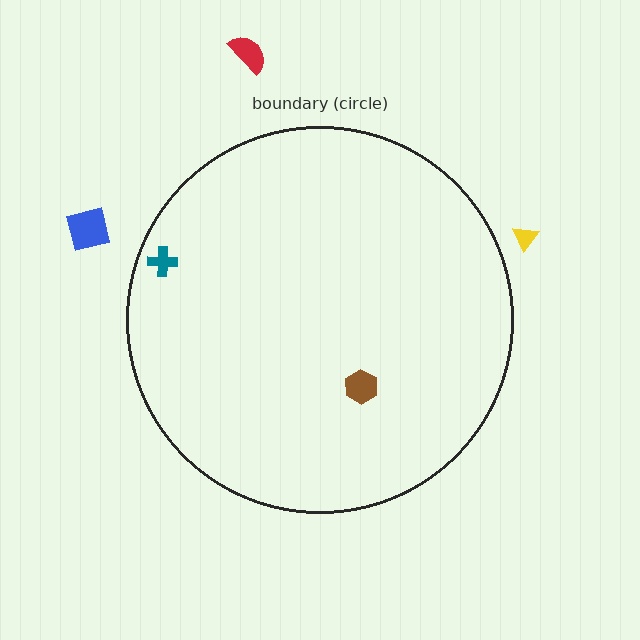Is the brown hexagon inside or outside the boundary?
Inside.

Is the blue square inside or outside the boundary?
Outside.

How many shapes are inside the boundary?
2 inside, 3 outside.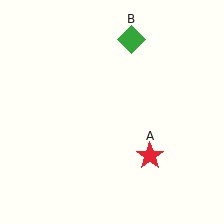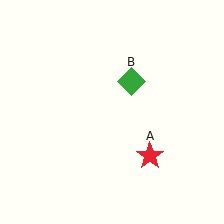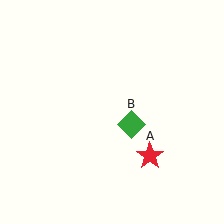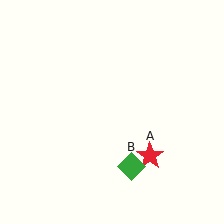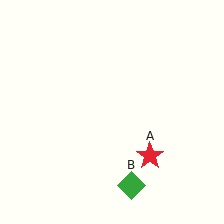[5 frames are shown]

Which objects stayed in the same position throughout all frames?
Red star (object A) remained stationary.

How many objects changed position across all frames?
1 object changed position: green diamond (object B).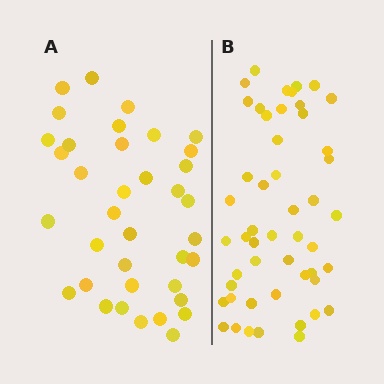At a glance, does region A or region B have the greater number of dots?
Region B (the right region) has more dots.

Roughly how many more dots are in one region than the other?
Region B has approximately 15 more dots than region A.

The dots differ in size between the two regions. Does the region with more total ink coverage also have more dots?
No. Region A has more total ink coverage because its dots are larger, but region B actually contains more individual dots. Total area can be misleading — the number of items is what matters here.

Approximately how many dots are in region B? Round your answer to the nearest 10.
About 50 dots.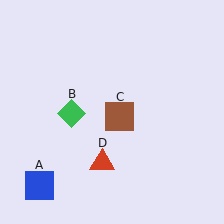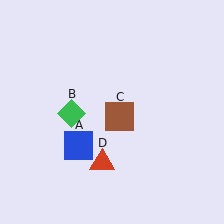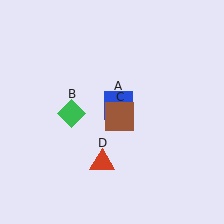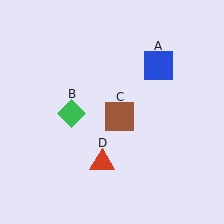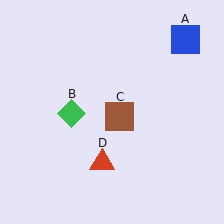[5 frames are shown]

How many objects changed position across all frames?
1 object changed position: blue square (object A).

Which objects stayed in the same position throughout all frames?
Green diamond (object B) and brown square (object C) and red triangle (object D) remained stationary.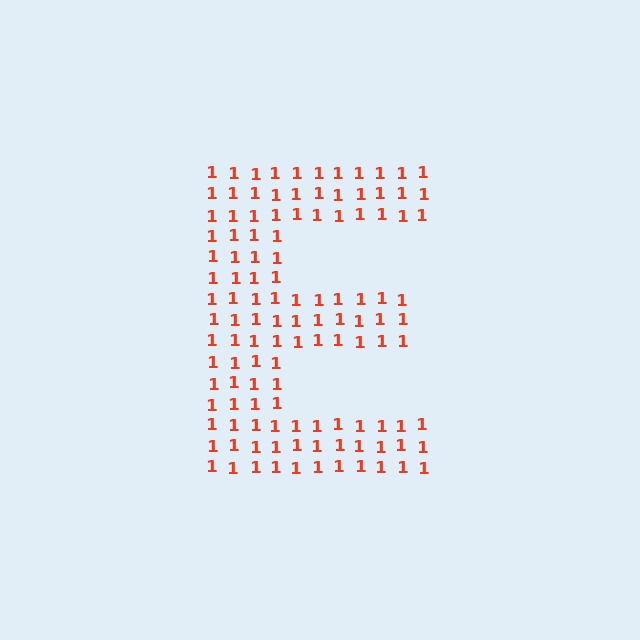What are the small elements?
The small elements are digit 1's.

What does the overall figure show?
The overall figure shows the letter E.